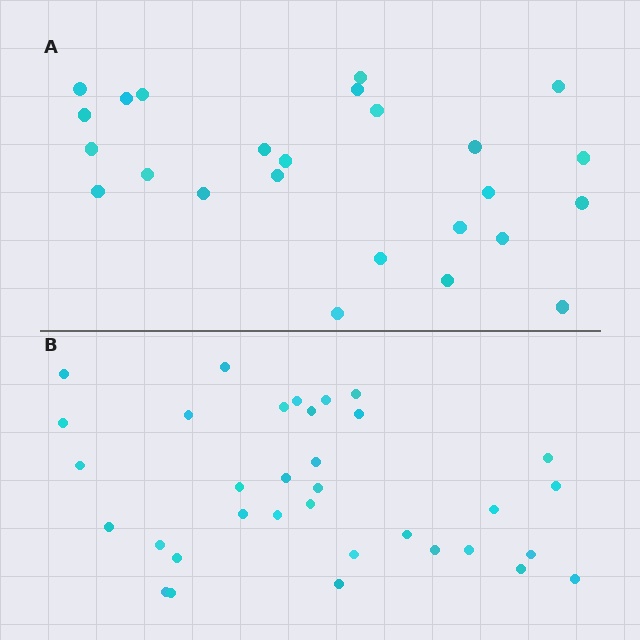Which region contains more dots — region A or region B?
Region B (the bottom region) has more dots.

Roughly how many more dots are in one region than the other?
Region B has roughly 8 or so more dots than region A.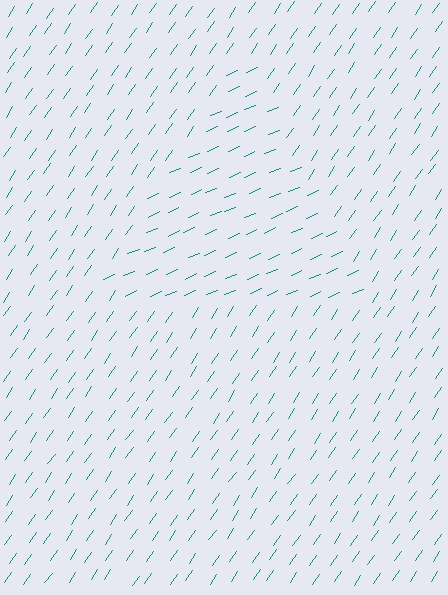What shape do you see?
I see a triangle.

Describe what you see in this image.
The image is filled with small teal line segments. A triangle region in the image has lines oriented differently from the surrounding lines, creating a visible texture boundary.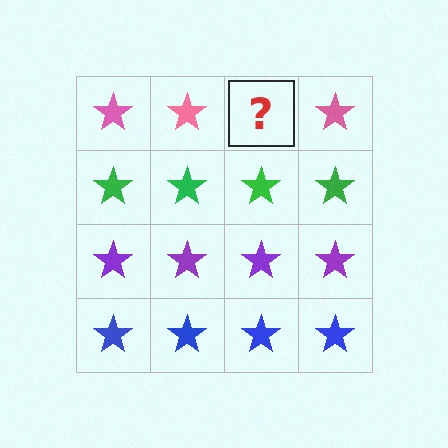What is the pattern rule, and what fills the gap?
The rule is that each row has a consistent color. The gap should be filled with a pink star.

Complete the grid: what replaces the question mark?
The question mark should be replaced with a pink star.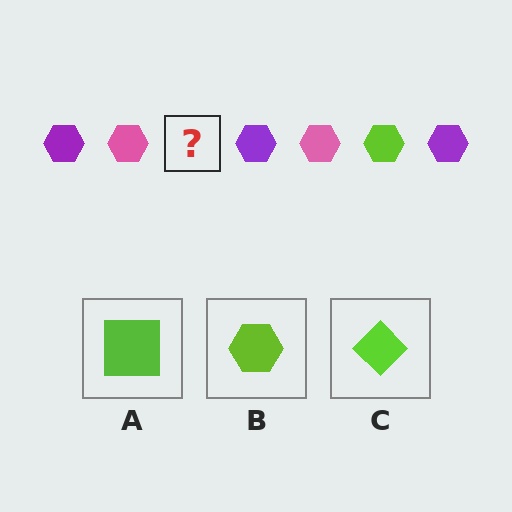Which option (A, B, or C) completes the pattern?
B.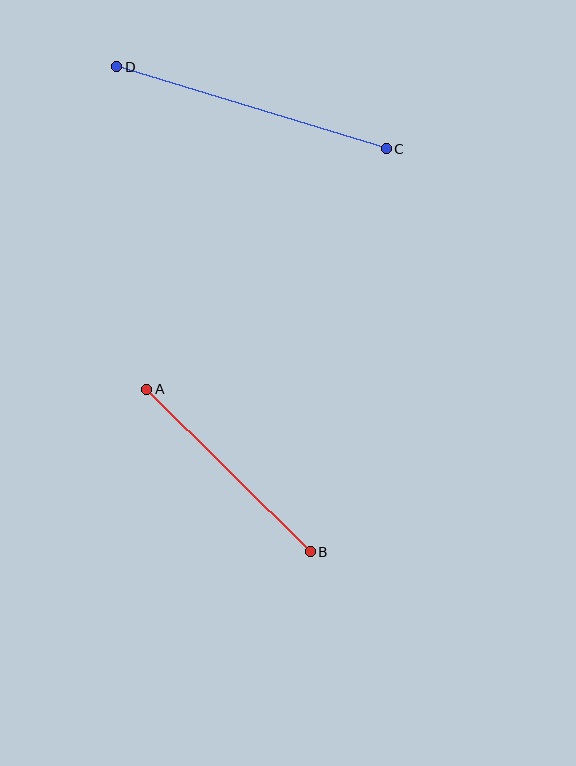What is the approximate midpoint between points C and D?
The midpoint is at approximately (251, 108) pixels.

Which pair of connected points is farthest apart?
Points C and D are farthest apart.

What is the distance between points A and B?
The distance is approximately 230 pixels.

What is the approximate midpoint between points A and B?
The midpoint is at approximately (229, 471) pixels.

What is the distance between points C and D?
The distance is approximately 282 pixels.